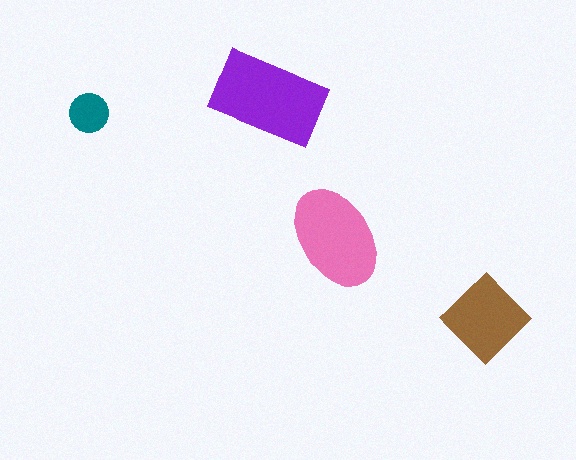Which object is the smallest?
The teal circle.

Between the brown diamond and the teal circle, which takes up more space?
The brown diamond.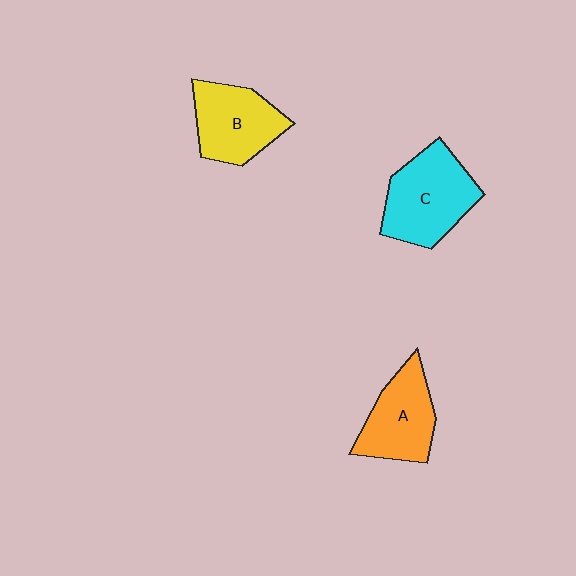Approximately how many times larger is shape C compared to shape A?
Approximately 1.2 times.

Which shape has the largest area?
Shape C (cyan).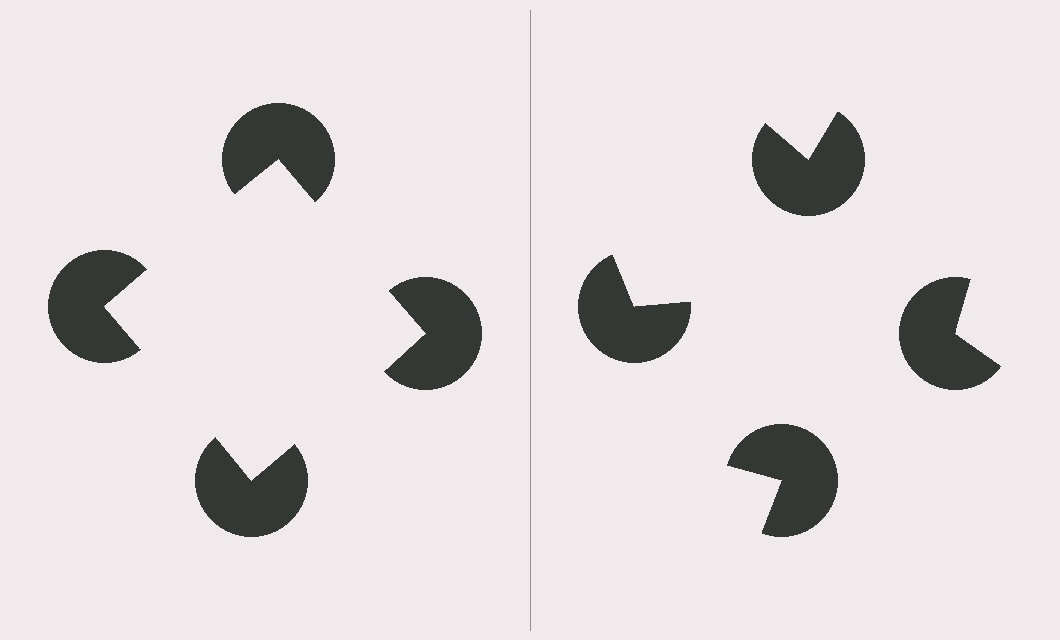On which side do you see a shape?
An illusory square appears on the left side. On the right side the wedge cuts are rotated, so no coherent shape forms.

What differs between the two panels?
The pac-man discs are positioned identically on both sides; only the wedge orientations differ. On the left they align to a square; on the right they are misaligned.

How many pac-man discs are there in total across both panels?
8 — 4 on each side.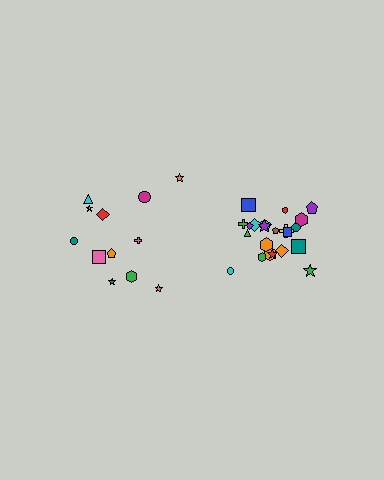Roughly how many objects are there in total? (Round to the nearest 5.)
Roughly 35 objects in total.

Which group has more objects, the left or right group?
The right group.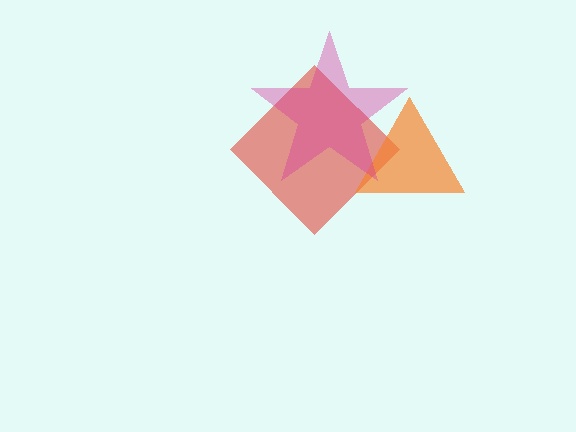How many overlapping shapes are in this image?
There are 3 overlapping shapes in the image.